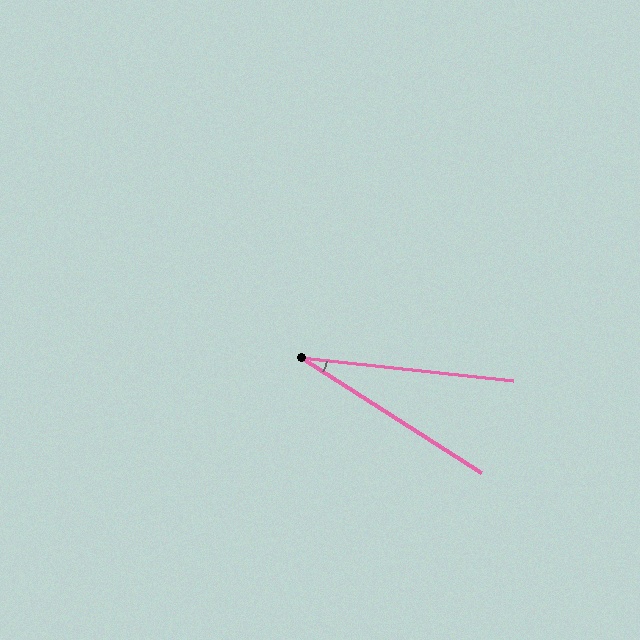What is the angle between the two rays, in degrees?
Approximately 27 degrees.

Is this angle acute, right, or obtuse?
It is acute.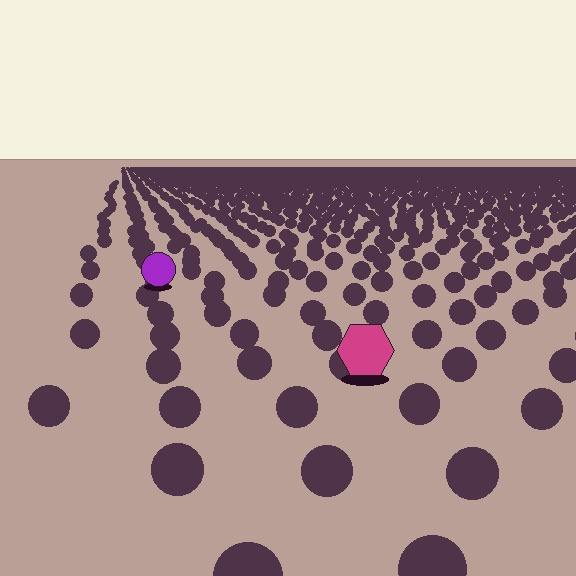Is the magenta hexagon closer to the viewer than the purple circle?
Yes. The magenta hexagon is closer — you can tell from the texture gradient: the ground texture is coarser near it.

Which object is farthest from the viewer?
The purple circle is farthest from the viewer. It appears smaller and the ground texture around it is denser.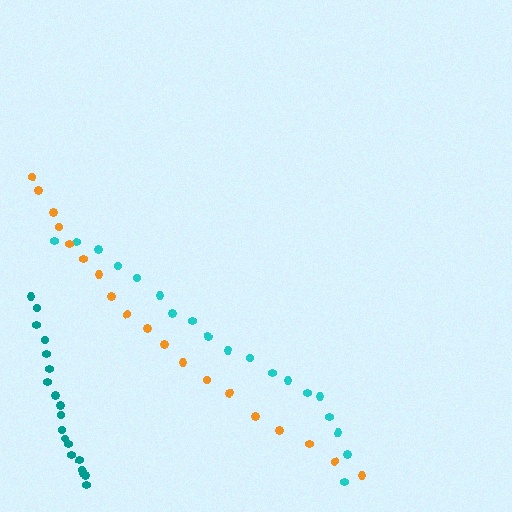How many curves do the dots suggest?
There are 3 distinct paths.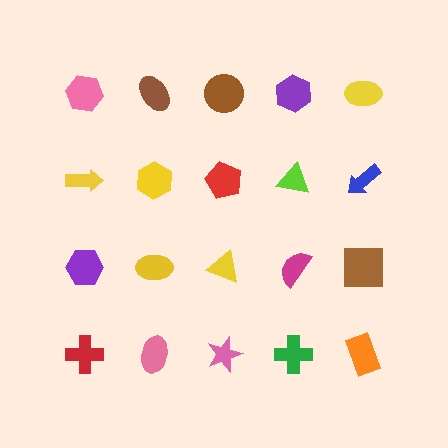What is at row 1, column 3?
A brown circle.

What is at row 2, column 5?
A blue arrow.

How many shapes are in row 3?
5 shapes.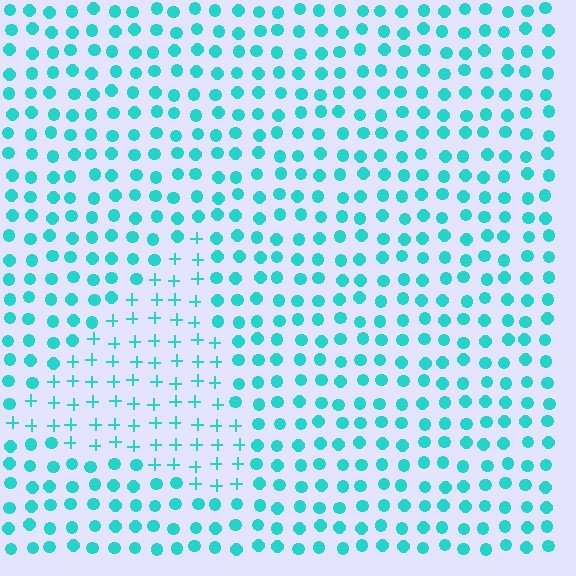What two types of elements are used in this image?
The image uses plus signs inside the triangle region and circles outside it.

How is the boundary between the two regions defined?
The boundary is defined by a change in element shape: plus signs inside vs. circles outside. All elements share the same color and spacing.